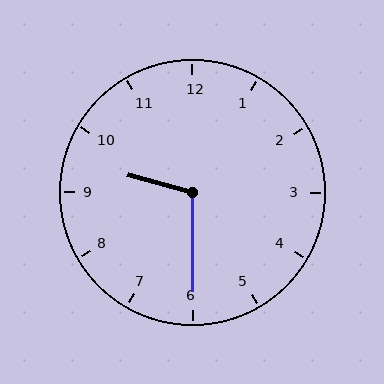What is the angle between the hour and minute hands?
Approximately 105 degrees.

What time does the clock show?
9:30.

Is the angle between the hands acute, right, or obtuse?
It is obtuse.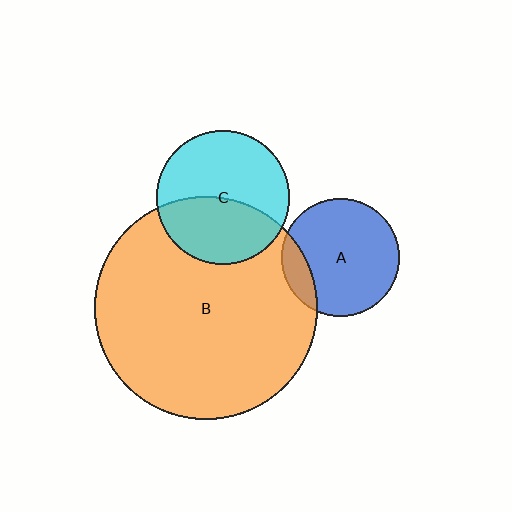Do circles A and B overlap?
Yes.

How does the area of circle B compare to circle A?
Approximately 3.6 times.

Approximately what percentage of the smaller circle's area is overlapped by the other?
Approximately 15%.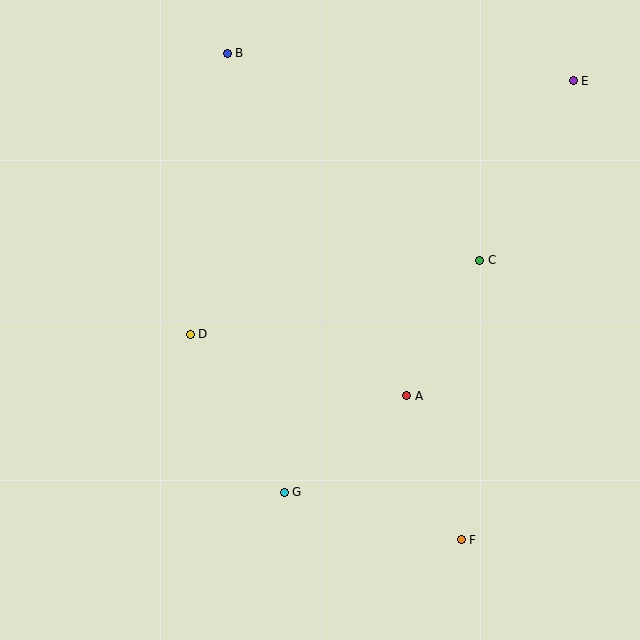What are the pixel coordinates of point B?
Point B is at (227, 53).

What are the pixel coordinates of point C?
Point C is at (480, 260).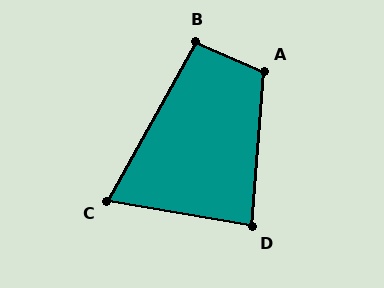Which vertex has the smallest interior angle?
C, at approximately 71 degrees.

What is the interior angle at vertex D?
Approximately 84 degrees (acute).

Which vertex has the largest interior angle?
A, at approximately 109 degrees.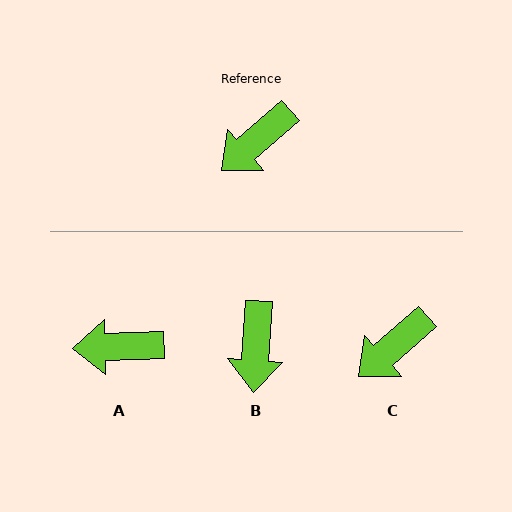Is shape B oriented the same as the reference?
No, it is off by about 45 degrees.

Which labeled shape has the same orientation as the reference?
C.